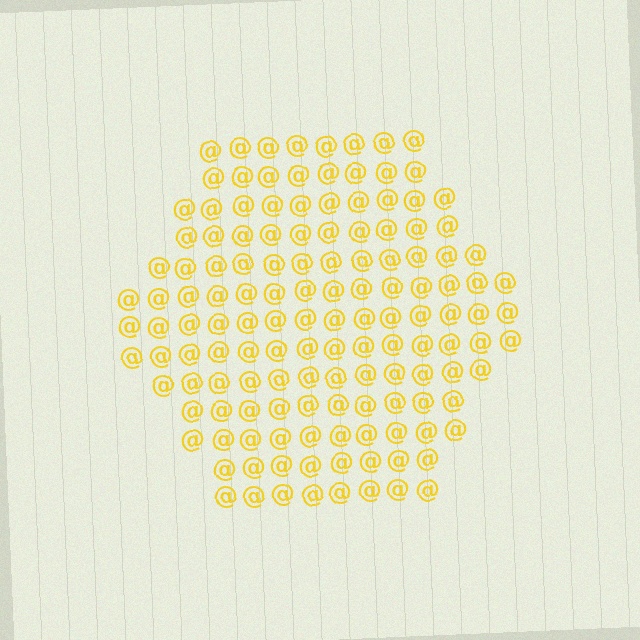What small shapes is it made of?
It is made of small at signs.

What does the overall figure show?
The overall figure shows a hexagon.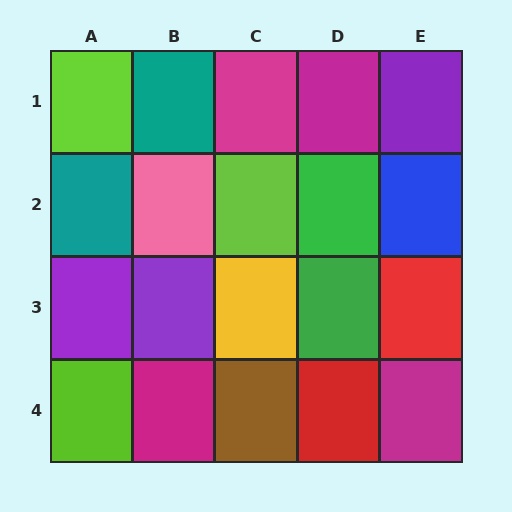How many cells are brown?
1 cell is brown.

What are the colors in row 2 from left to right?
Teal, pink, lime, green, blue.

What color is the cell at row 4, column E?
Magenta.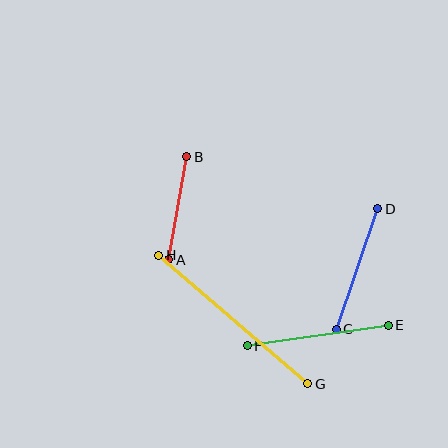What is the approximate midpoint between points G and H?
The midpoint is at approximately (233, 319) pixels.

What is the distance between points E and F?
The distance is approximately 143 pixels.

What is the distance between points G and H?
The distance is approximately 197 pixels.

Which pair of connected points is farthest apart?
Points G and H are farthest apart.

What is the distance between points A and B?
The distance is approximately 104 pixels.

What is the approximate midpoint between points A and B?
The midpoint is at approximately (178, 208) pixels.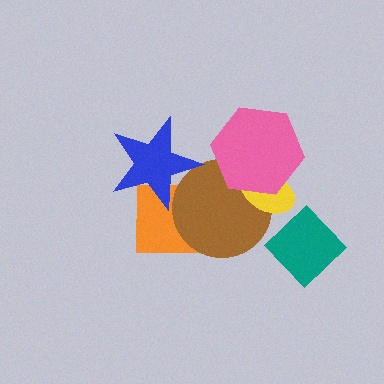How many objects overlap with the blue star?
2 objects overlap with the blue star.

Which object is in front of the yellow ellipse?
The pink hexagon is in front of the yellow ellipse.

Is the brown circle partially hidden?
Yes, it is partially covered by another shape.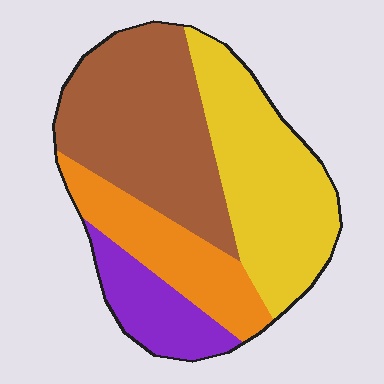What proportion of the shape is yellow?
Yellow covers 33% of the shape.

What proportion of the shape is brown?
Brown takes up about three eighths (3/8) of the shape.